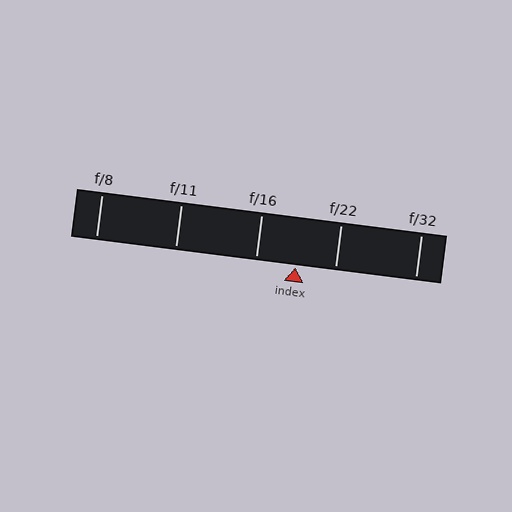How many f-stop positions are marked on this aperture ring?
There are 5 f-stop positions marked.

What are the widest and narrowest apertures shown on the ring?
The widest aperture shown is f/8 and the narrowest is f/32.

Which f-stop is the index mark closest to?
The index mark is closest to f/22.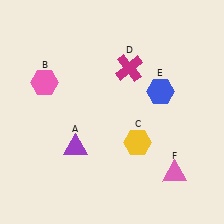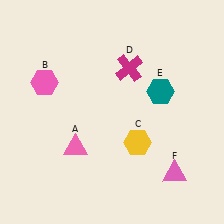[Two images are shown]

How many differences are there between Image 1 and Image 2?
There are 2 differences between the two images.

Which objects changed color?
A changed from purple to pink. E changed from blue to teal.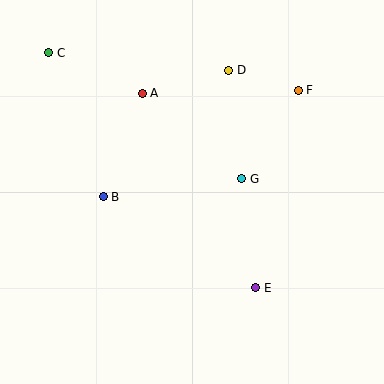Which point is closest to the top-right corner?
Point F is closest to the top-right corner.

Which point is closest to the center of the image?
Point G at (242, 179) is closest to the center.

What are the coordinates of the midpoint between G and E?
The midpoint between G and E is at (249, 233).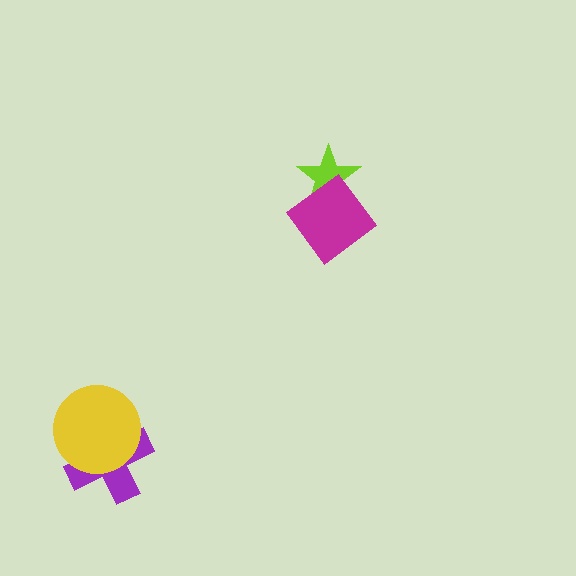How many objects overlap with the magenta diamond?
1 object overlaps with the magenta diamond.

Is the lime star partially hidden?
Yes, it is partially covered by another shape.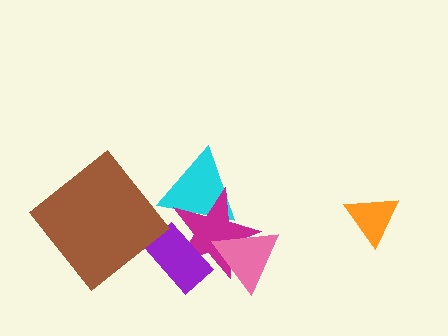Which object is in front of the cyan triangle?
The magenta star is in front of the cyan triangle.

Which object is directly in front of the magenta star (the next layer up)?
The pink triangle is directly in front of the magenta star.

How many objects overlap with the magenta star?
3 objects overlap with the magenta star.